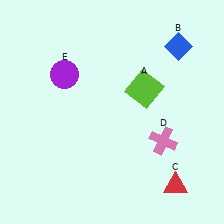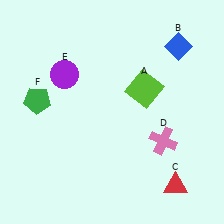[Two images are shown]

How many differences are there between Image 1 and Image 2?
There is 1 difference between the two images.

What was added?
A green pentagon (F) was added in Image 2.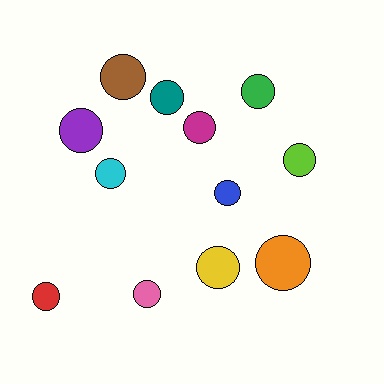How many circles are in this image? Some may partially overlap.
There are 12 circles.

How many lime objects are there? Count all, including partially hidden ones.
There is 1 lime object.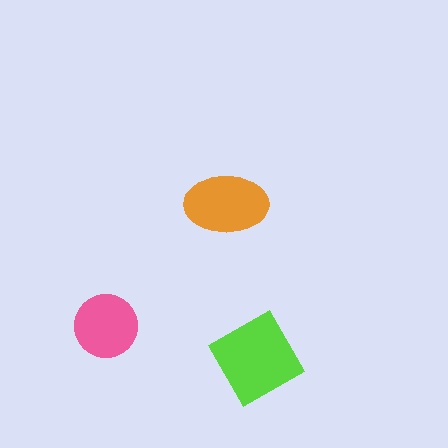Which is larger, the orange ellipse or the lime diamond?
The lime diamond.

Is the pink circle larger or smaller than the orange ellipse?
Smaller.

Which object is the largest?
The lime diamond.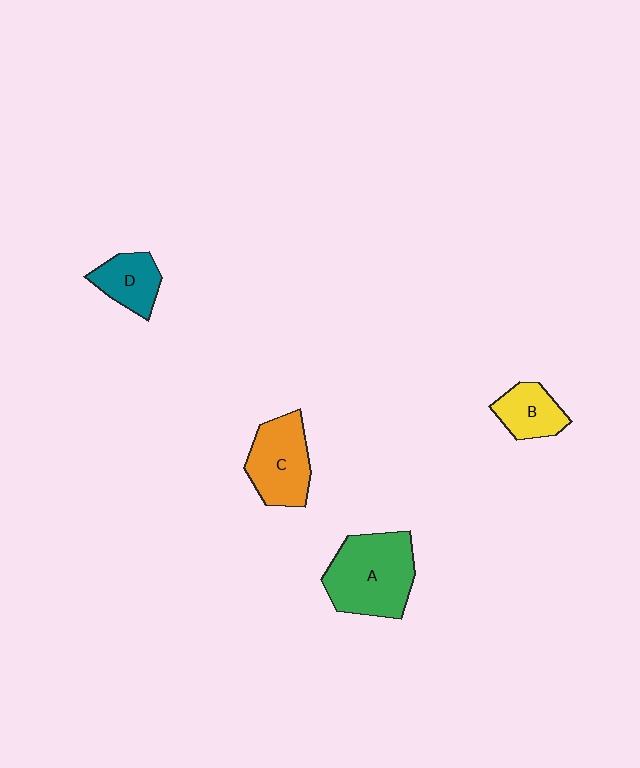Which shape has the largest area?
Shape A (green).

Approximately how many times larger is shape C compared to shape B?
Approximately 1.6 times.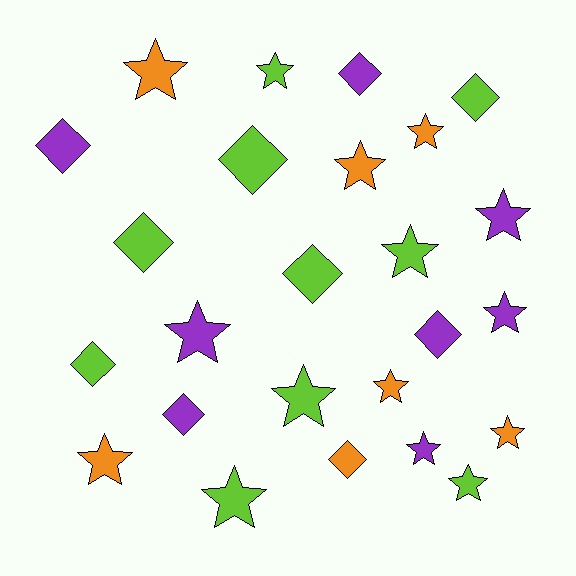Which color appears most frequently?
Lime, with 10 objects.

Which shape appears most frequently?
Star, with 15 objects.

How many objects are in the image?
There are 25 objects.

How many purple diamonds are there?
There are 4 purple diamonds.